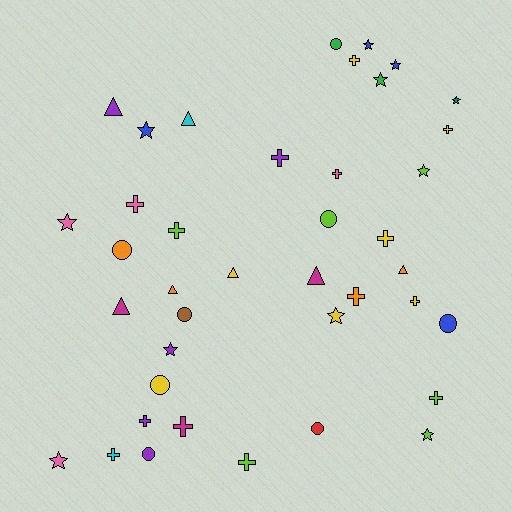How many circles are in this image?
There are 8 circles.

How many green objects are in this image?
There are 2 green objects.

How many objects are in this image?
There are 40 objects.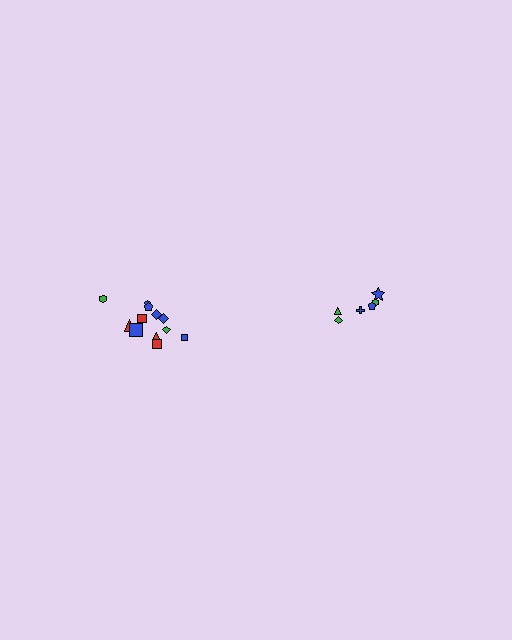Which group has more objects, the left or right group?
The left group.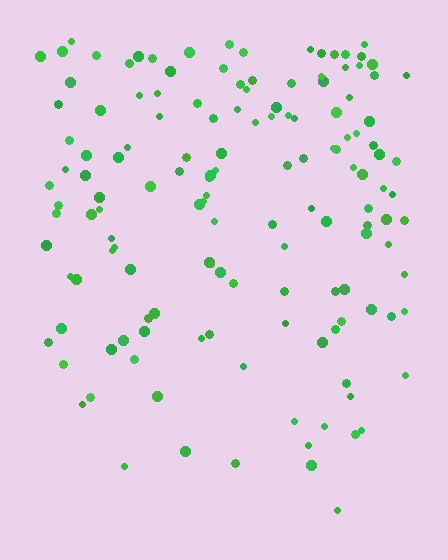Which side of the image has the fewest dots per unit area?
The bottom.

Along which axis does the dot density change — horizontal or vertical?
Vertical.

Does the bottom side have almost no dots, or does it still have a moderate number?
Still a moderate number, just noticeably fewer than the top.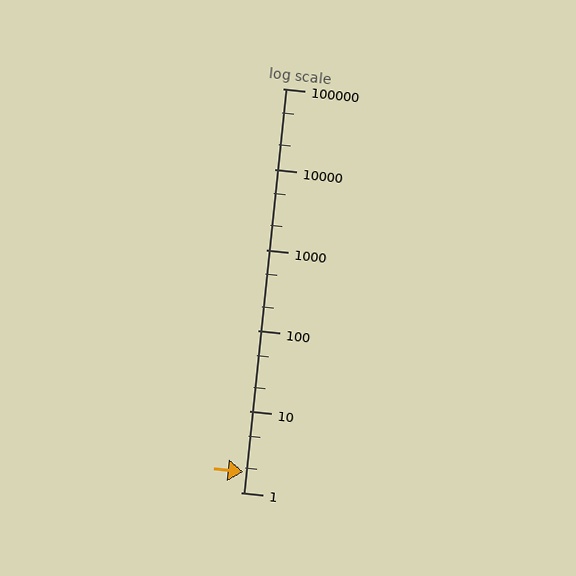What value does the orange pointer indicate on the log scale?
The pointer indicates approximately 1.8.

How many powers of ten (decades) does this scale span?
The scale spans 5 decades, from 1 to 100000.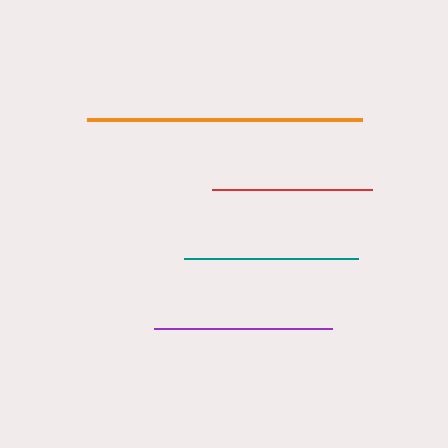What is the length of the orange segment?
The orange segment is approximately 275 pixels long.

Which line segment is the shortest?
The red line is the shortest at approximately 161 pixels.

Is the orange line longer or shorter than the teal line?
The orange line is longer than the teal line.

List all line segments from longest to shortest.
From longest to shortest: orange, purple, teal, red.